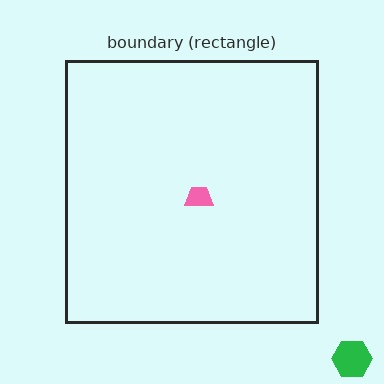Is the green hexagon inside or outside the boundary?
Outside.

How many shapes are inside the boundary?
1 inside, 1 outside.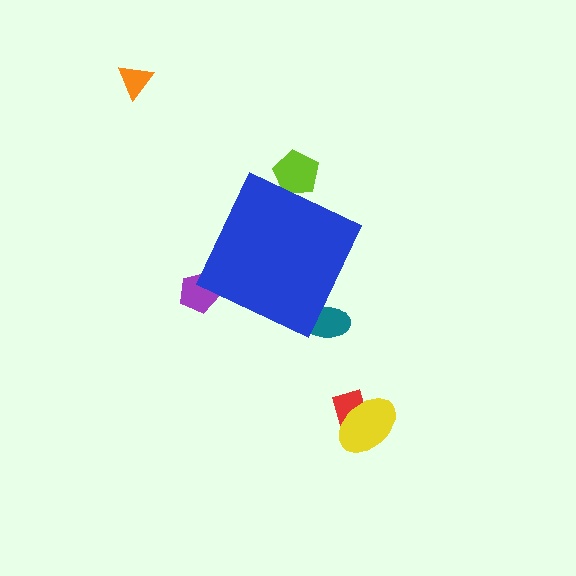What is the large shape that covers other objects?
A blue diamond.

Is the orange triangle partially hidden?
No, the orange triangle is fully visible.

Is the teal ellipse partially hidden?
Yes, the teal ellipse is partially hidden behind the blue diamond.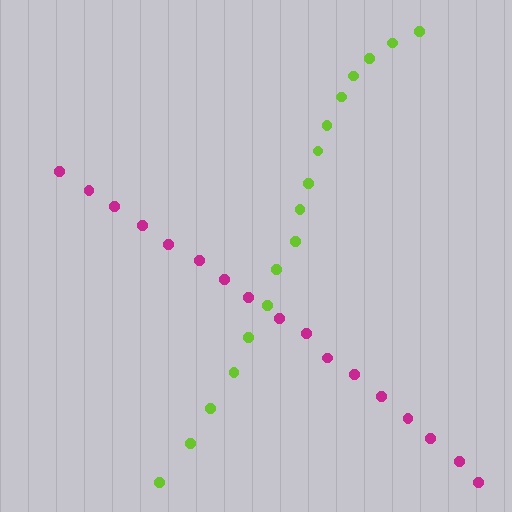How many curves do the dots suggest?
There are 2 distinct paths.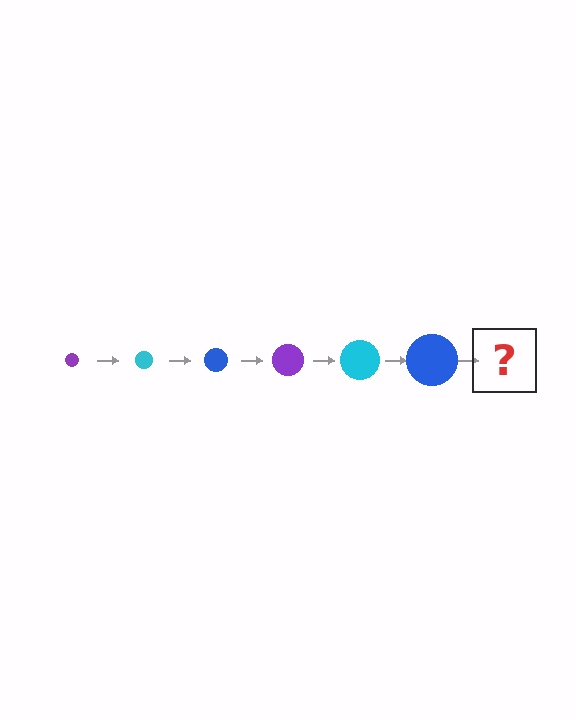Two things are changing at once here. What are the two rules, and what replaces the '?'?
The two rules are that the circle grows larger each step and the color cycles through purple, cyan, and blue. The '?' should be a purple circle, larger than the previous one.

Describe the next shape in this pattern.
It should be a purple circle, larger than the previous one.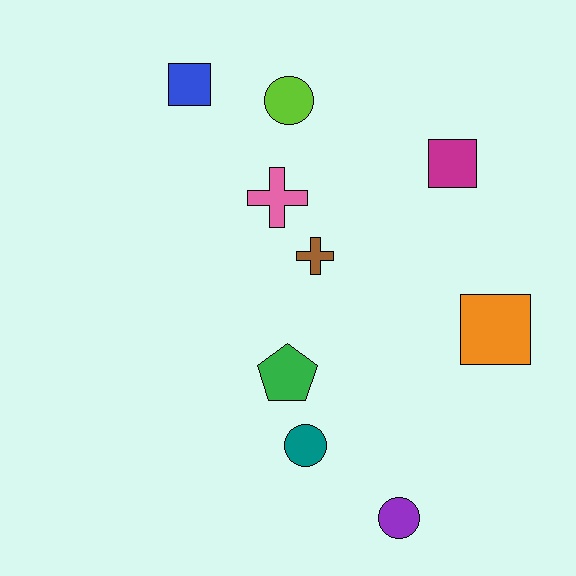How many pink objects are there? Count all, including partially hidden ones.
There is 1 pink object.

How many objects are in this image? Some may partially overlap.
There are 9 objects.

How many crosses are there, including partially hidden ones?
There are 2 crosses.